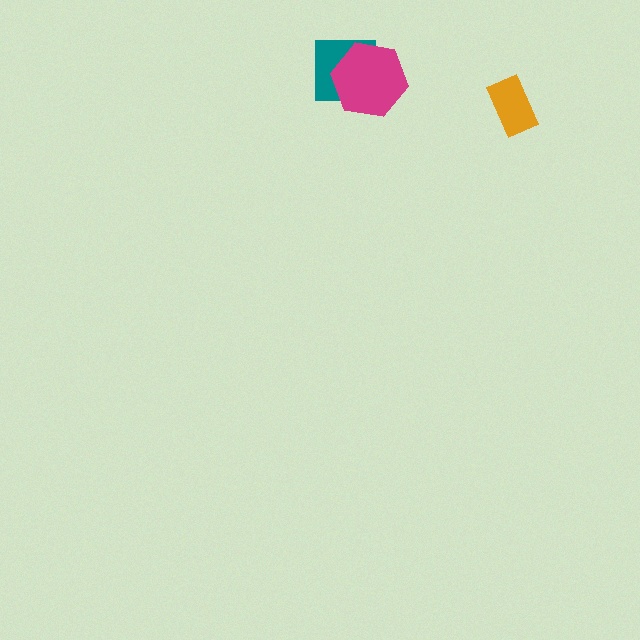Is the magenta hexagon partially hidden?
No, no other shape covers it.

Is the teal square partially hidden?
Yes, it is partially covered by another shape.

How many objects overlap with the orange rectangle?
0 objects overlap with the orange rectangle.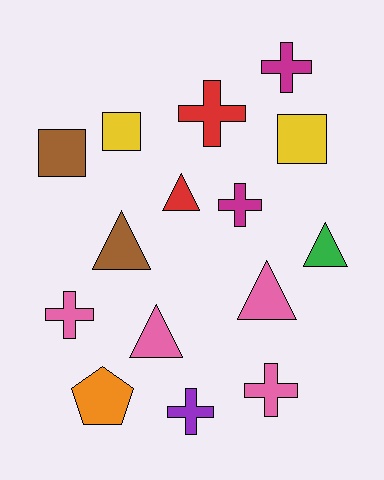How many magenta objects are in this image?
There are 2 magenta objects.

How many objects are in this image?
There are 15 objects.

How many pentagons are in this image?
There is 1 pentagon.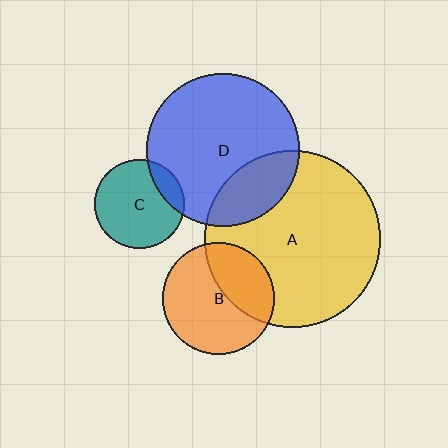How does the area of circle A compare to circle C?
Approximately 3.9 times.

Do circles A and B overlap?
Yes.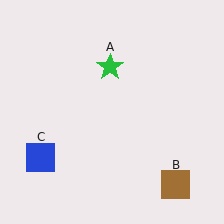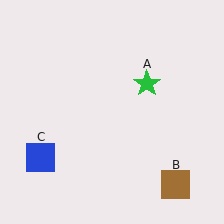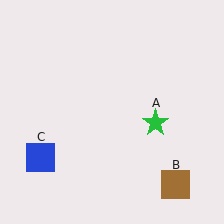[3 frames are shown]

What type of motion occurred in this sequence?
The green star (object A) rotated clockwise around the center of the scene.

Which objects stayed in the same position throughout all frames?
Brown square (object B) and blue square (object C) remained stationary.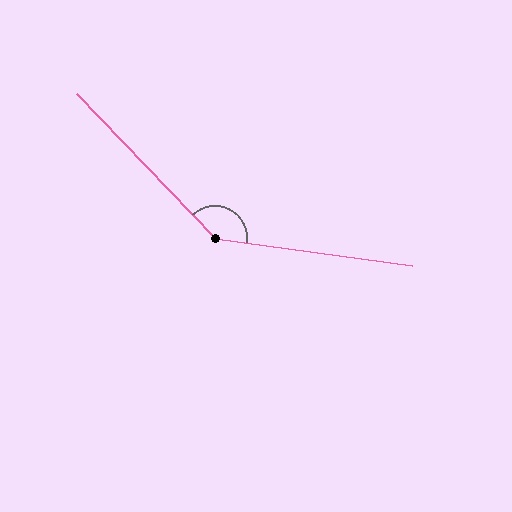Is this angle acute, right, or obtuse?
It is obtuse.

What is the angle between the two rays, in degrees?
Approximately 142 degrees.